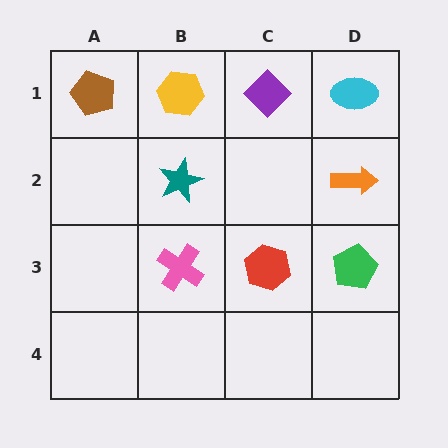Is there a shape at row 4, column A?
No, that cell is empty.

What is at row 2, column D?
An orange arrow.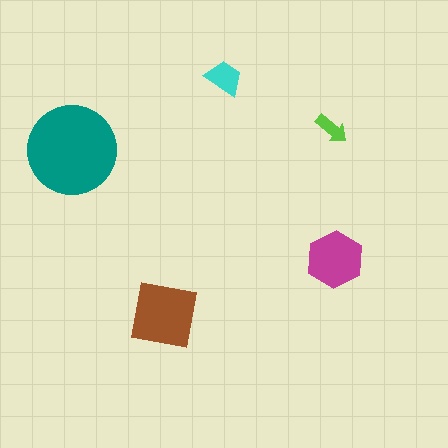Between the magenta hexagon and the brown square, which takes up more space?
The brown square.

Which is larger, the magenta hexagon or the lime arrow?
The magenta hexagon.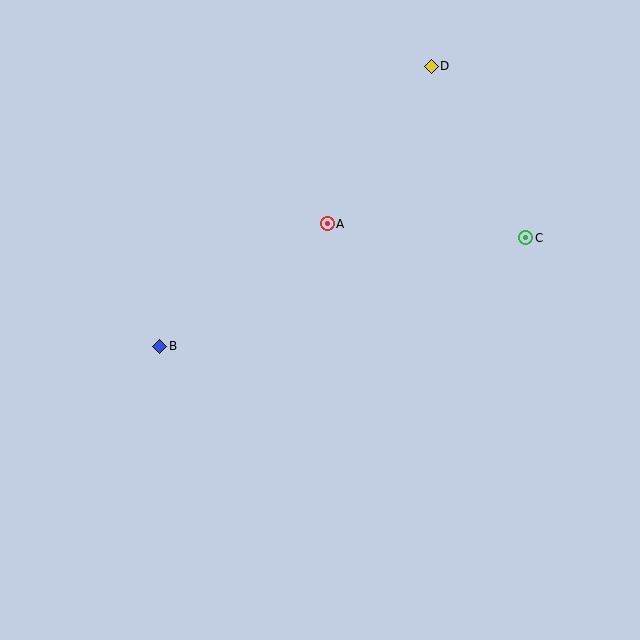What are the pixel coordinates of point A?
Point A is at (327, 224).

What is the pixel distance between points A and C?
The distance between A and C is 199 pixels.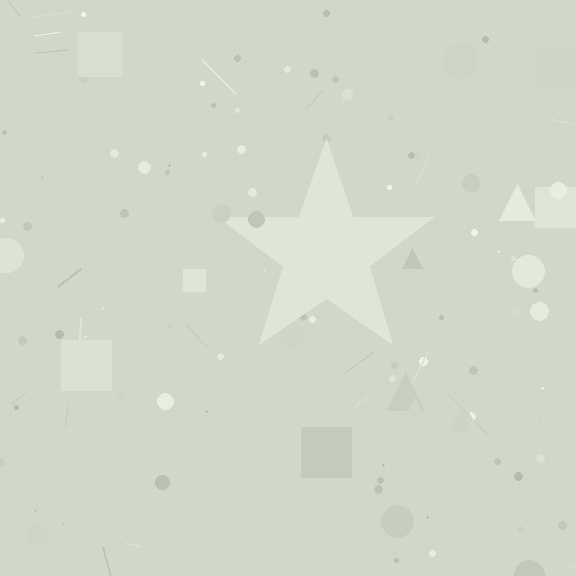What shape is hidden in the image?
A star is hidden in the image.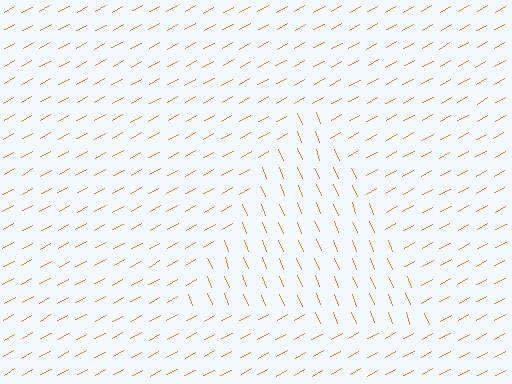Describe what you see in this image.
The image is filled with small orange line segments. A triangle region in the image has lines oriented differently from the surrounding lines, creating a visible texture boundary.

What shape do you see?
I see a triangle.